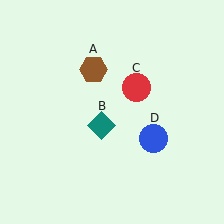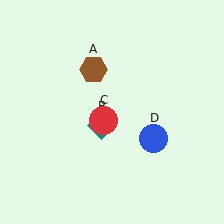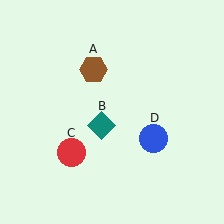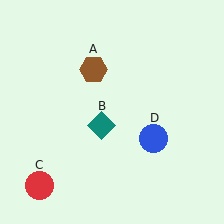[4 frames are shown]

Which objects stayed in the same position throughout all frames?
Brown hexagon (object A) and teal diamond (object B) and blue circle (object D) remained stationary.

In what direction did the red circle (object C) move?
The red circle (object C) moved down and to the left.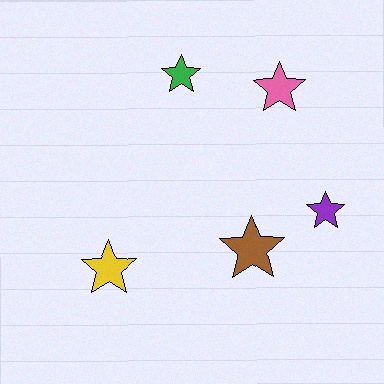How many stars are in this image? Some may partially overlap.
There are 5 stars.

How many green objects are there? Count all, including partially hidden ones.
There is 1 green object.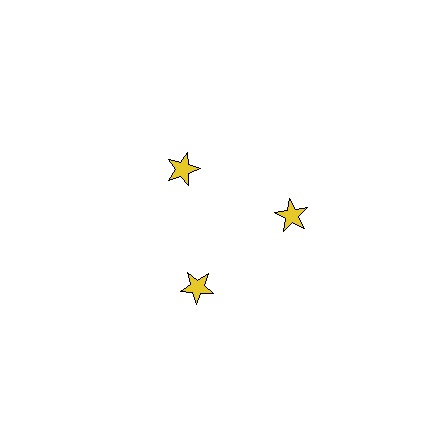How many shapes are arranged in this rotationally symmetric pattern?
There are 3 shapes, arranged in 3 groups of 1.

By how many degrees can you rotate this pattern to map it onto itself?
The pattern maps onto itself every 120 degrees of rotation.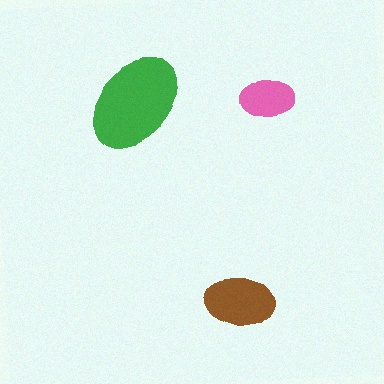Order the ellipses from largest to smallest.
the green one, the brown one, the pink one.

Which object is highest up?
The green ellipse is topmost.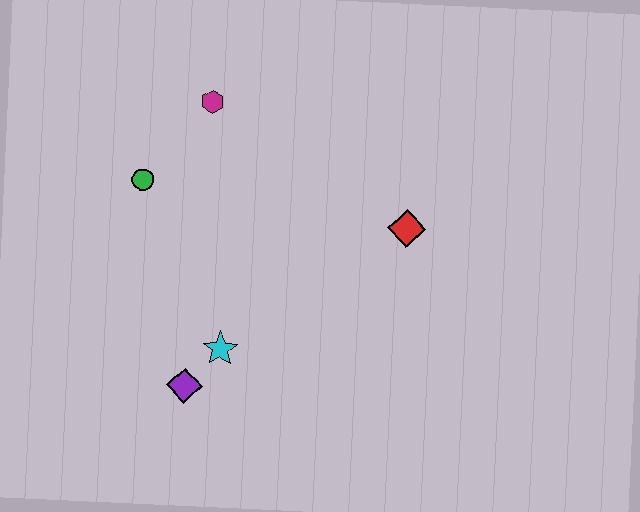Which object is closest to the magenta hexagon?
The green circle is closest to the magenta hexagon.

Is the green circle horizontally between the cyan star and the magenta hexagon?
No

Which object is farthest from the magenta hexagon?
The purple diamond is farthest from the magenta hexagon.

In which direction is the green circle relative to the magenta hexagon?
The green circle is below the magenta hexagon.